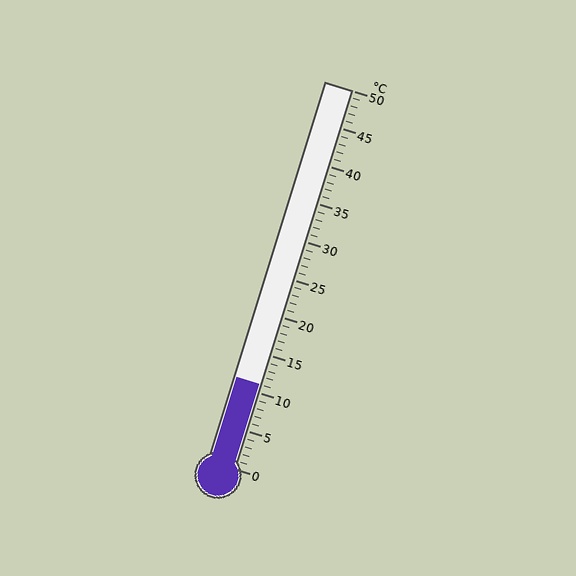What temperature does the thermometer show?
The thermometer shows approximately 11°C.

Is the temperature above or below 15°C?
The temperature is below 15°C.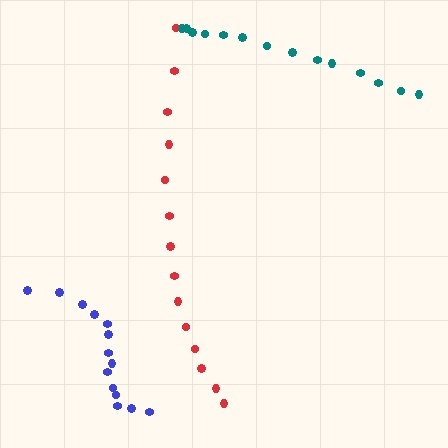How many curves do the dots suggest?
There are 3 distinct paths.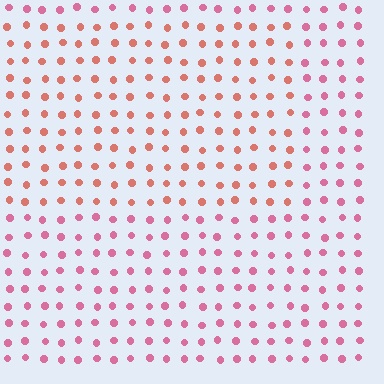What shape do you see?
I see a rectangle.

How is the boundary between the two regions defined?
The boundary is defined purely by a slight shift in hue (about 32 degrees). Spacing, size, and orientation are identical on both sides.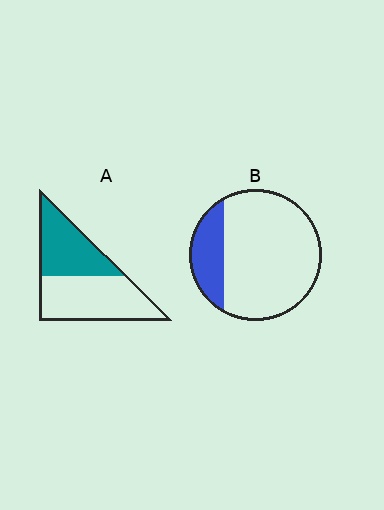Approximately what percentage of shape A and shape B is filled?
A is approximately 45% and B is approximately 20%.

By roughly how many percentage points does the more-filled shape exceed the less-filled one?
By roughly 25 percentage points (A over B).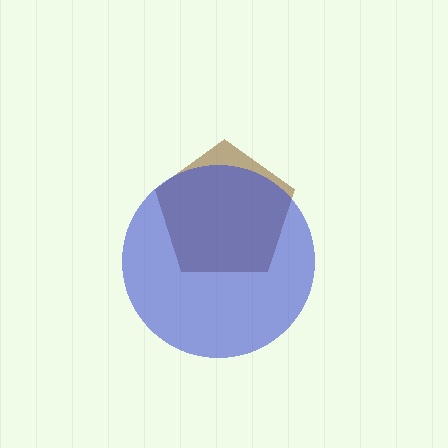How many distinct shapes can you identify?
There are 2 distinct shapes: a brown pentagon, a blue circle.